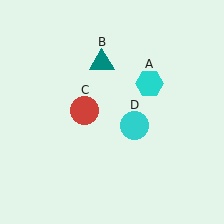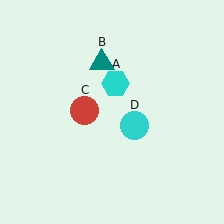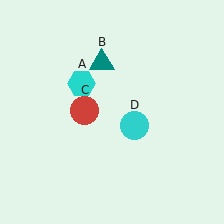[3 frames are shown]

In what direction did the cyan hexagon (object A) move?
The cyan hexagon (object A) moved left.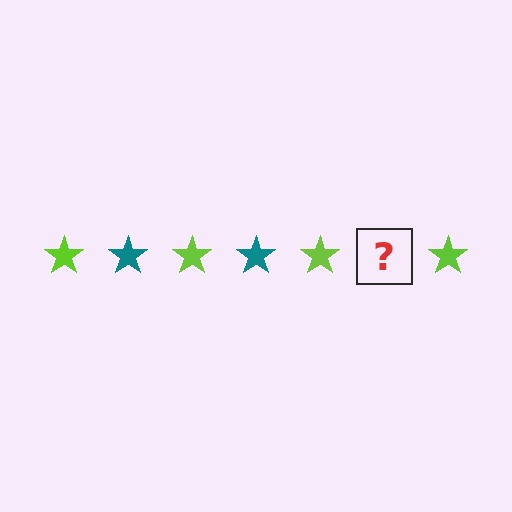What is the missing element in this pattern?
The missing element is a teal star.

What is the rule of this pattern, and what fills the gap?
The rule is that the pattern cycles through lime, teal stars. The gap should be filled with a teal star.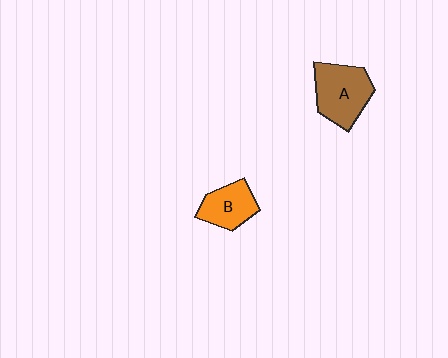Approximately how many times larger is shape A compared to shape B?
Approximately 1.4 times.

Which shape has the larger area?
Shape A (brown).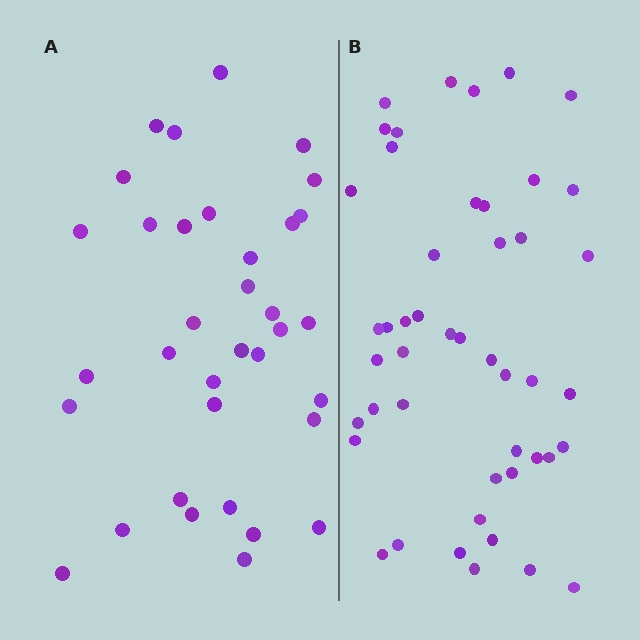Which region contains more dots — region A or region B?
Region B (the right region) has more dots.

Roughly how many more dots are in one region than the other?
Region B has roughly 12 or so more dots than region A.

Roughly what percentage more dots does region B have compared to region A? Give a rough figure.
About 35% more.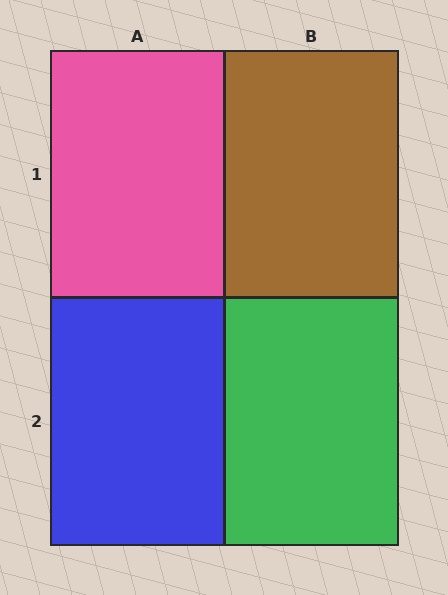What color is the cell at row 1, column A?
Pink.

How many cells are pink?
1 cell is pink.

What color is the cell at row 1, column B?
Brown.